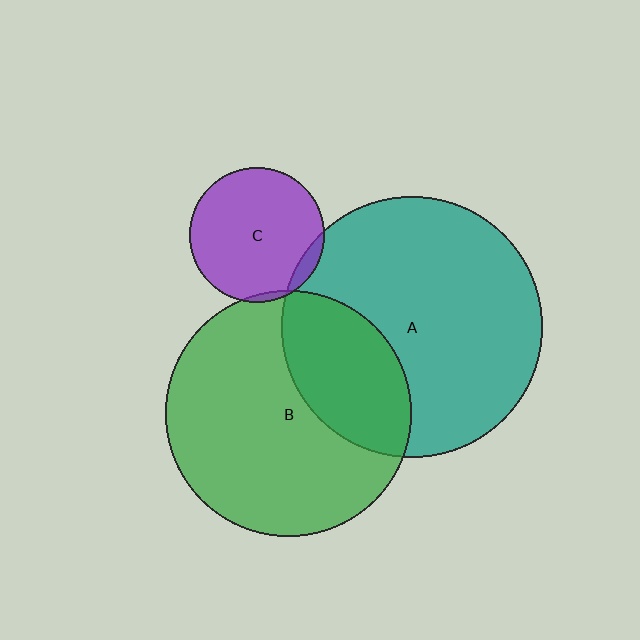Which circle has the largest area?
Circle A (teal).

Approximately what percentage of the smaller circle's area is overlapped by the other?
Approximately 5%.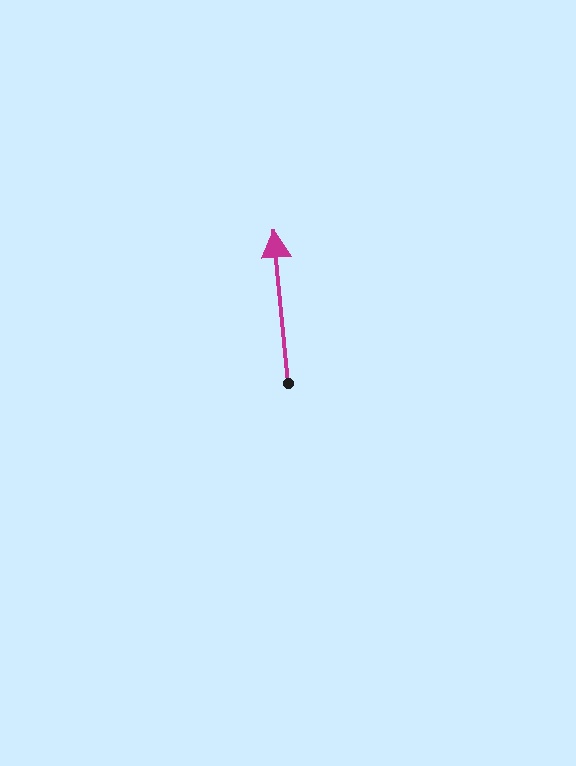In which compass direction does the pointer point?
North.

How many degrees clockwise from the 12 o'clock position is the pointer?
Approximately 355 degrees.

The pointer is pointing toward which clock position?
Roughly 12 o'clock.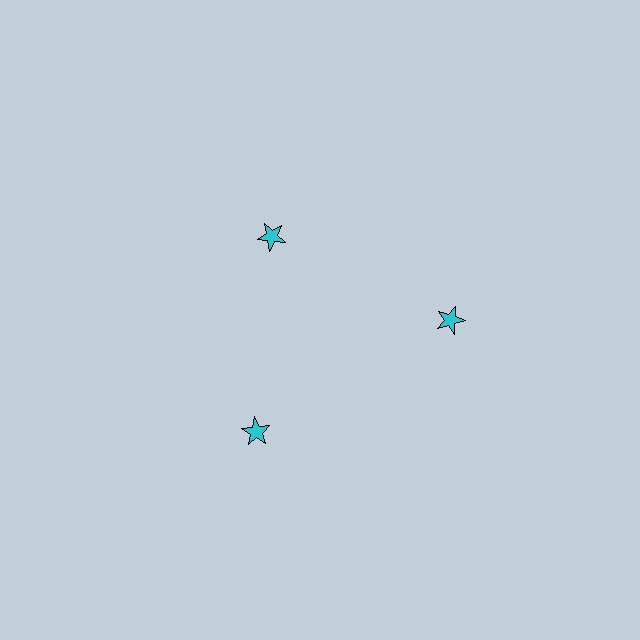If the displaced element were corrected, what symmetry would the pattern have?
It would have 3-fold rotational symmetry — the pattern would map onto itself every 120 degrees.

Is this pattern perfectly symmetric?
No. The 3 cyan stars are arranged in a ring, but one element near the 11 o'clock position is pulled inward toward the center, breaking the 3-fold rotational symmetry.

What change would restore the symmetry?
The symmetry would be restored by moving it outward, back onto the ring so that all 3 stars sit at equal angles and equal distance from the center.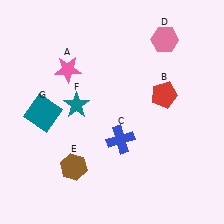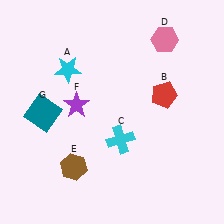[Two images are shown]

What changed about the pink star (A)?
In Image 1, A is pink. In Image 2, it changed to cyan.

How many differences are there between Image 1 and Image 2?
There are 3 differences between the two images.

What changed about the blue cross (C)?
In Image 1, C is blue. In Image 2, it changed to cyan.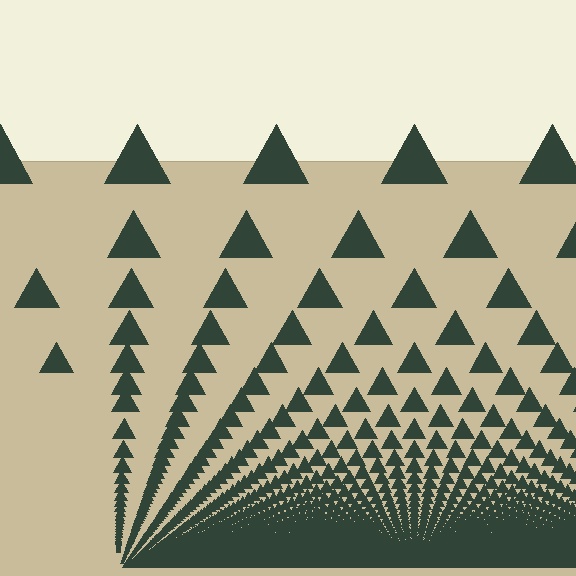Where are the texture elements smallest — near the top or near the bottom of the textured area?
Near the bottom.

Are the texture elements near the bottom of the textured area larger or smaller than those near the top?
Smaller. The gradient is inverted — elements near the bottom are smaller and denser.